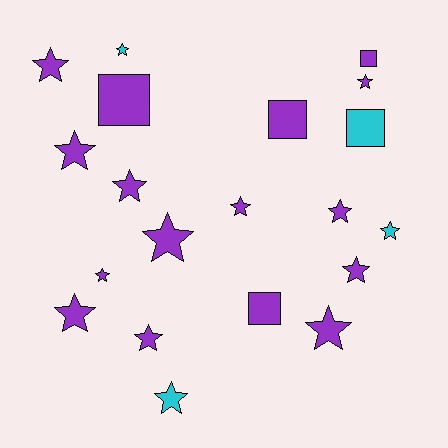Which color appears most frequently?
Purple, with 16 objects.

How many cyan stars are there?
There are 3 cyan stars.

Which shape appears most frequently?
Star, with 15 objects.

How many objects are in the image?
There are 20 objects.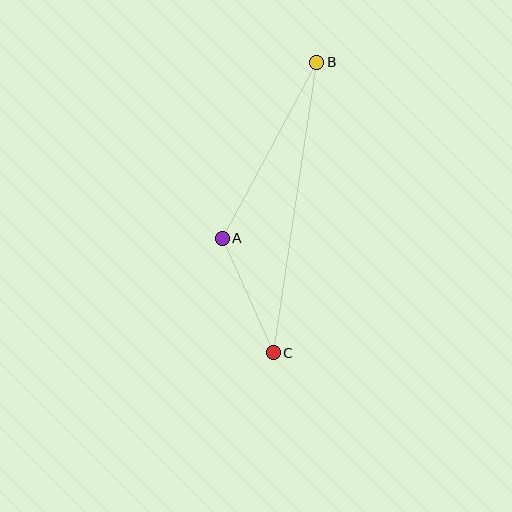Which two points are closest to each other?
Points A and C are closest to each other.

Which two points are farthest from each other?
Points B and C are farthest from each other.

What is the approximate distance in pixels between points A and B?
The distance between A and B is approximately 200 pixels.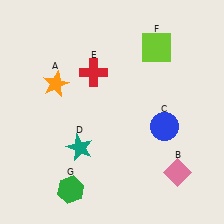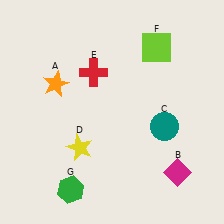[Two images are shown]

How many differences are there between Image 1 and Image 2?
There are 3 differences between the two images.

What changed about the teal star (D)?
In Image 1, D is teal. In Image 2, it changed to yellow.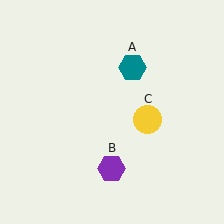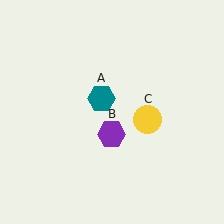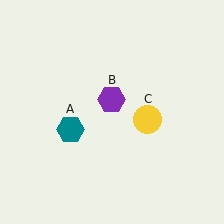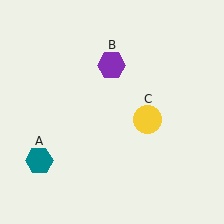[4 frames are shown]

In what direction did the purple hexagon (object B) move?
The purple hexagon (object B) moved up.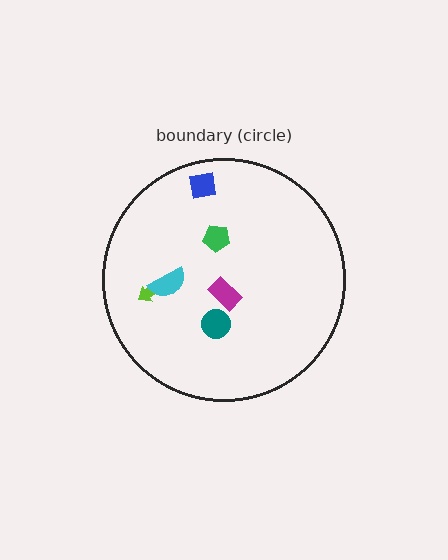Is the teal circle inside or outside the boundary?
Inside.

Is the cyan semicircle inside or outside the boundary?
Inside.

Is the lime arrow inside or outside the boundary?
Inside.